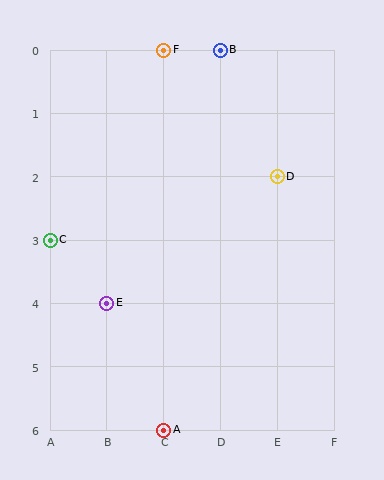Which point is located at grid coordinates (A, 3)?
Point C is at (A, 3).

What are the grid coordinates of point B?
Point B is at grid coordinates (D, 0).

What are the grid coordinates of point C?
Point C is at grid coordinates (A, 3).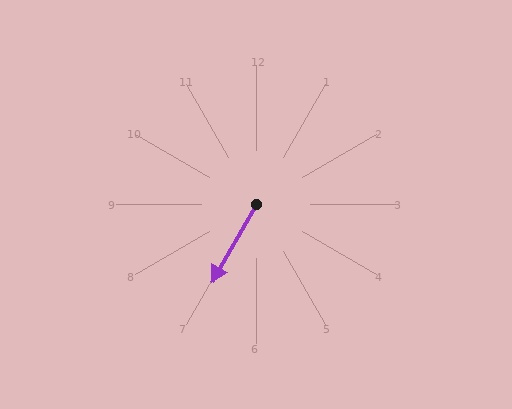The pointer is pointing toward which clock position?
Roughly 7 o'clock.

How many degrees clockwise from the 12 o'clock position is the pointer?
Approximately 210 degrees.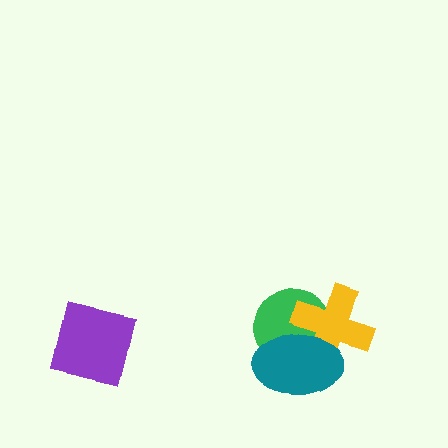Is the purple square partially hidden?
No, no other shape covers it.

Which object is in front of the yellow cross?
The teal ellipse is in front of the yellow cross.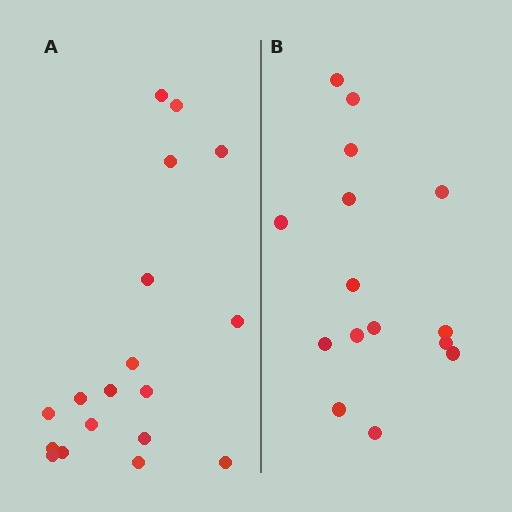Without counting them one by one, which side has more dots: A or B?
Region A (the left region) has more dots.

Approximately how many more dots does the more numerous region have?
Region A has just a few more — roughly 2 or 3 more dots than region B.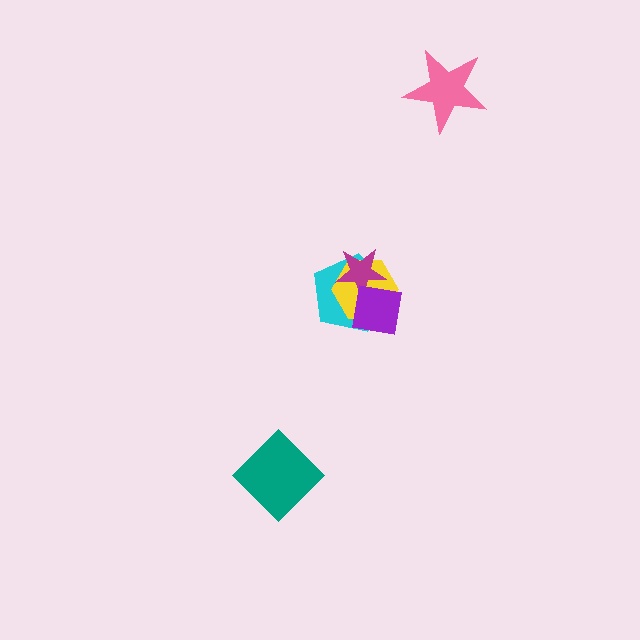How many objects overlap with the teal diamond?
0 objects overlap with the teal diamond.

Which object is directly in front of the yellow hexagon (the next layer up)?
The magenta star is directly in front of the yellow hexagon.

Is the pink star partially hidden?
No, no other shape covers it.